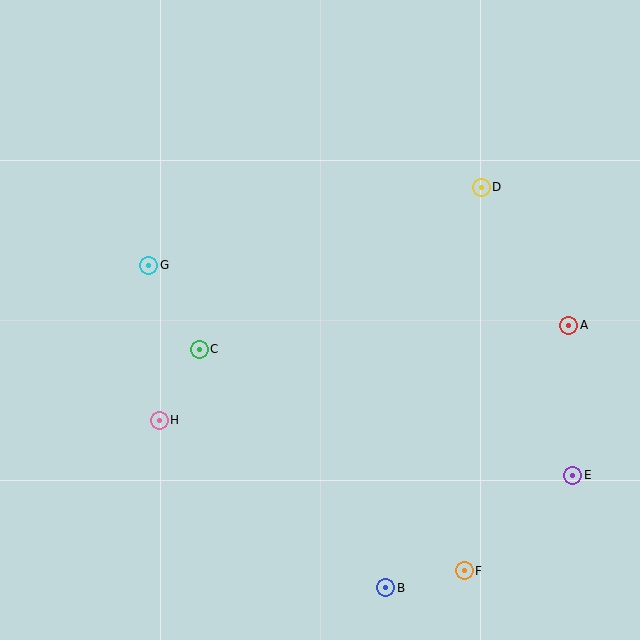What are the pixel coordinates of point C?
Point C is at (199, 349).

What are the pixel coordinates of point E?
Point E is at (573, 475).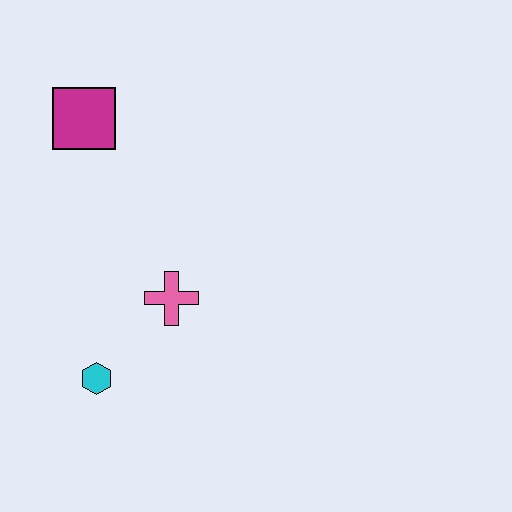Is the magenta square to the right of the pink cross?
No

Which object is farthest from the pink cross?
The magenta square is farthest from the pink cross.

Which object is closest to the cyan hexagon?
The pink cross is closest to the cyan hexagon.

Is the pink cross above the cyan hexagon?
Yes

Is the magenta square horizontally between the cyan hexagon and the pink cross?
No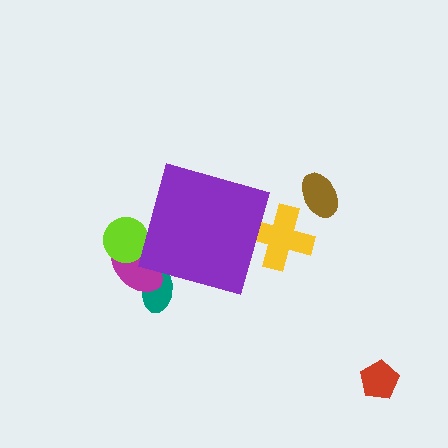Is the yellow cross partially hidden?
Yes, the yellow cross is partially hidden behind the purple diamond.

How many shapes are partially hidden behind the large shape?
4 shapes are partially hidden.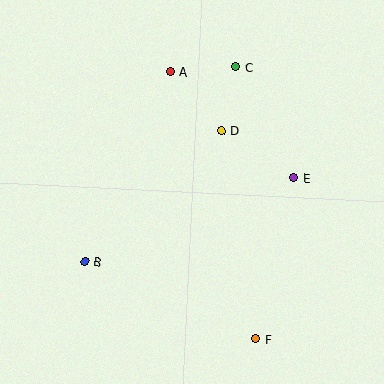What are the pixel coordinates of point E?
Point E is at (294, 178).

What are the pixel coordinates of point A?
Point A is at (170, 71).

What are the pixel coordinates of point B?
Point B is at (85, 262).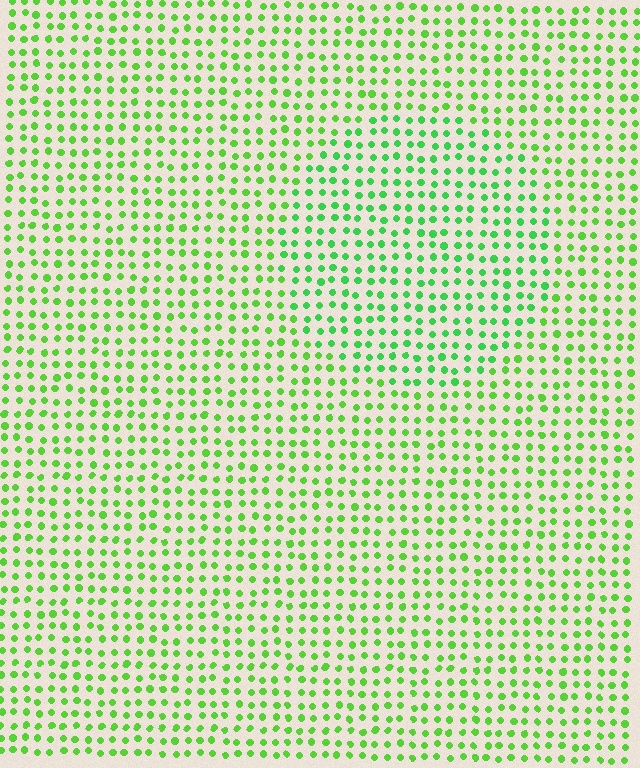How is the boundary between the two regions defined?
The boundary is defined purely by a slight shift in hue (about 21 degrees). Spacing, size, and orientation are identical on both sides.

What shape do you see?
I see a circle.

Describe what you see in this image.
The image is filled with small lime elements in a uniform arrangement. A circle-shaped region is visible where the elements are tinted to a slightly different hue, forming a subtle color boundary.